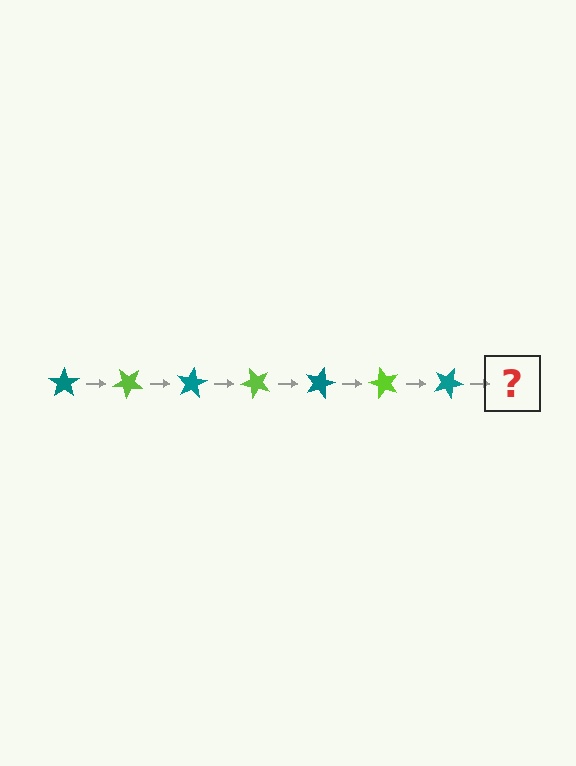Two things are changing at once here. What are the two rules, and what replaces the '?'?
The two rules are that it rotates 40 degrees each step and the color cycles through teal and lime. The '?' should be a lime star, rotated 280 degrees from the start.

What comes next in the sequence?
The next element should be a lime star, rotated 280 degrees from the start.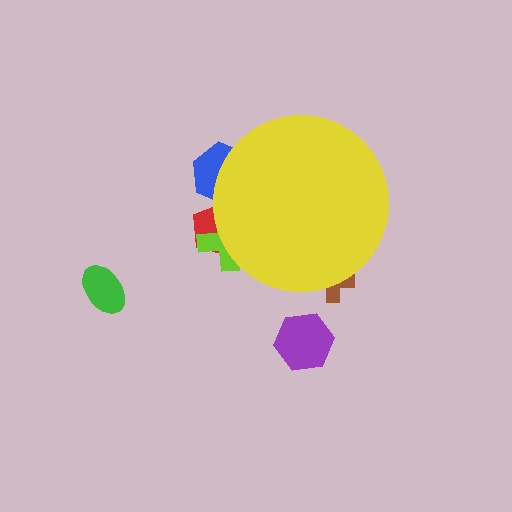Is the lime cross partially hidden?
Yes, the lime cross is partially hidden behind the yellow circle.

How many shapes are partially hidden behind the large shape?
4 shapes are partially hidden.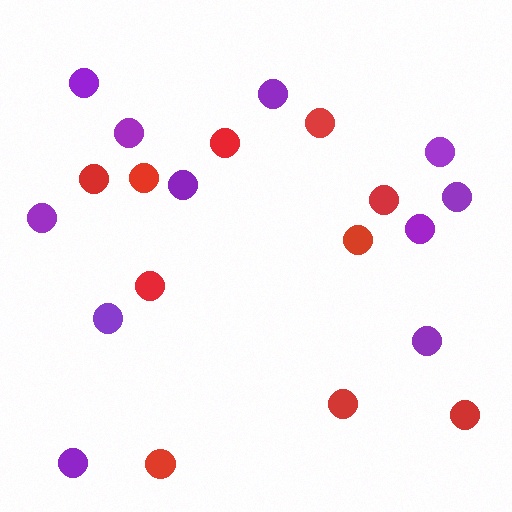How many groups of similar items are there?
There are 2 groups: one group of purple circles (11) and one group of red circles (10).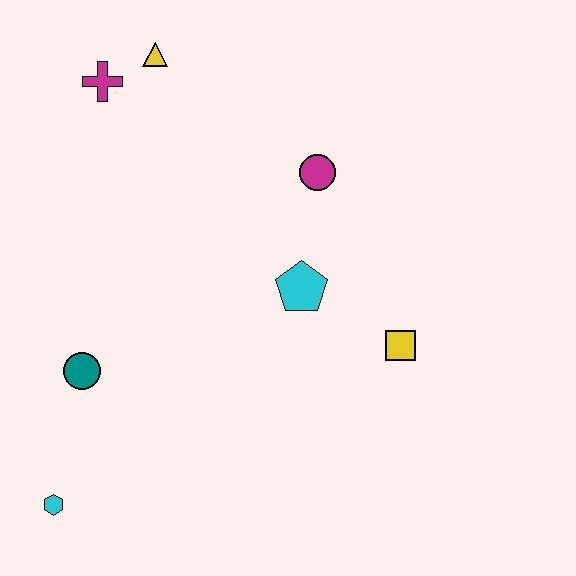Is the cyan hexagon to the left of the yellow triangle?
Yes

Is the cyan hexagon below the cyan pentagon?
Yes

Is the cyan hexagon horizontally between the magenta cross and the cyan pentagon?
No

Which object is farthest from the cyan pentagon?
The cyan hexagon is farthest from the cyan pentagon.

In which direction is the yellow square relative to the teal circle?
The yellow square is to the right of the teal circle.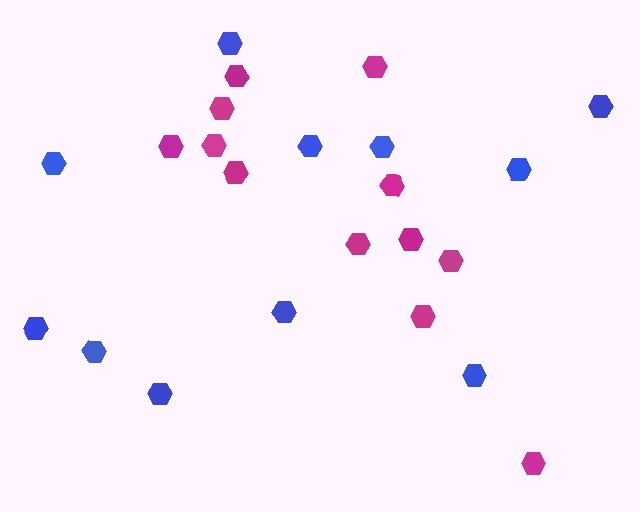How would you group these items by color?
There are 2 groups: one group of magenta hexagons (12) and one group of blue hexagons (11).